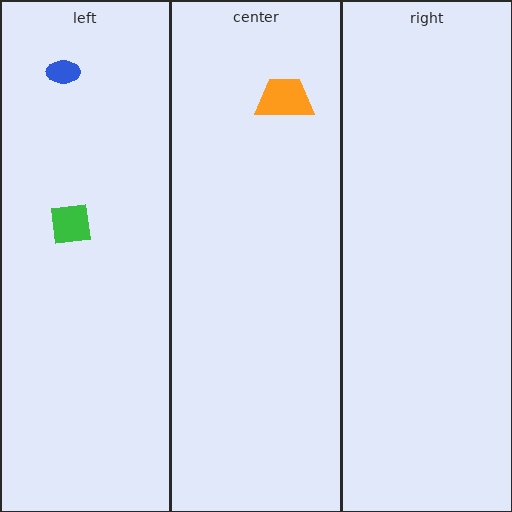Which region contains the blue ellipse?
The left region.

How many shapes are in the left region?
2.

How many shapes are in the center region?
1.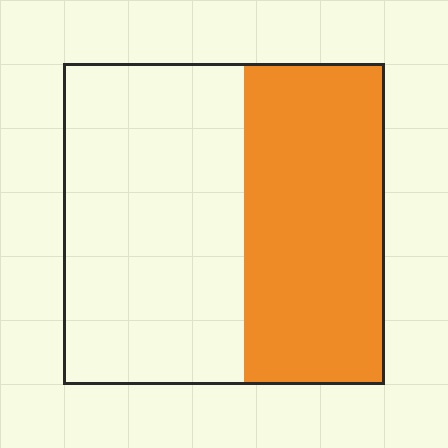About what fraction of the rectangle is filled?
About two fifths (2/5).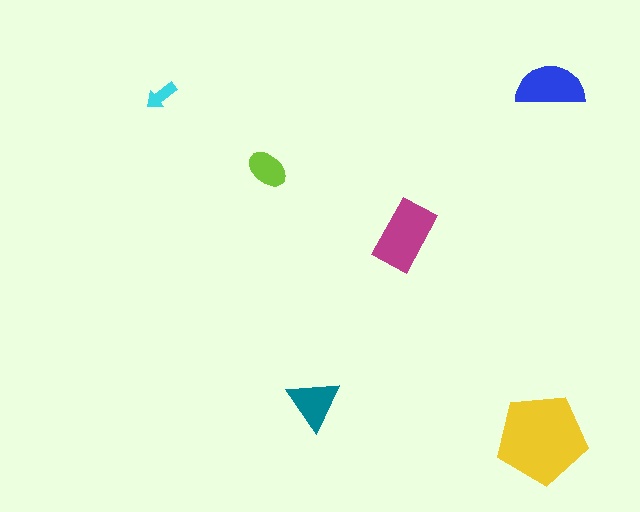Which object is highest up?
The blue semicircle is topmost.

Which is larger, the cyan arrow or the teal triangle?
The teal triangle.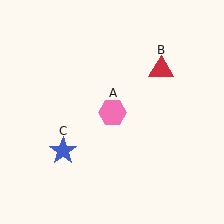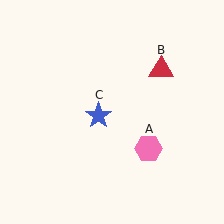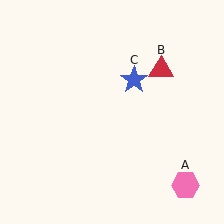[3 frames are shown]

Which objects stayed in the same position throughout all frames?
Red triangle (object B) remained stationary.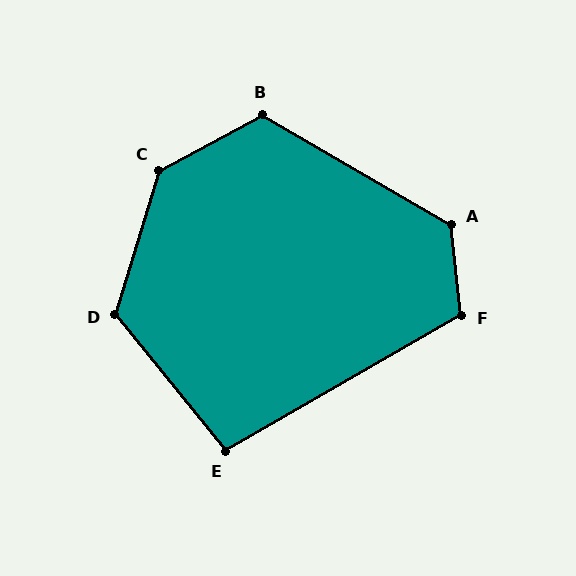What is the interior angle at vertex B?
Approximately 122 degrees (obtuse).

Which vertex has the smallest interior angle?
E, at approximately 99 degrees.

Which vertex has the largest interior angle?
C, at approximately 135 degrees.